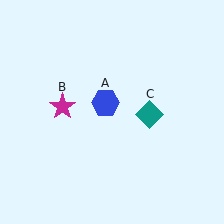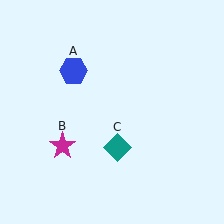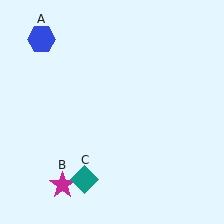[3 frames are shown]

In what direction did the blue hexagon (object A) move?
The blue hexagon (object A) moved up and to the left.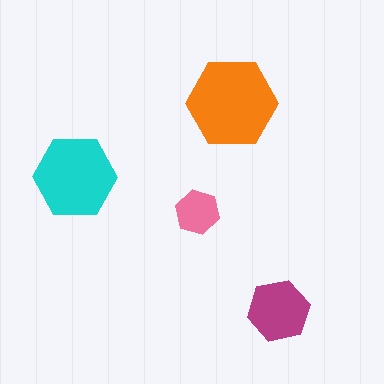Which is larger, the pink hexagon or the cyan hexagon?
The cyan one.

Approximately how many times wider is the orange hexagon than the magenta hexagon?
About 1.5 times wider.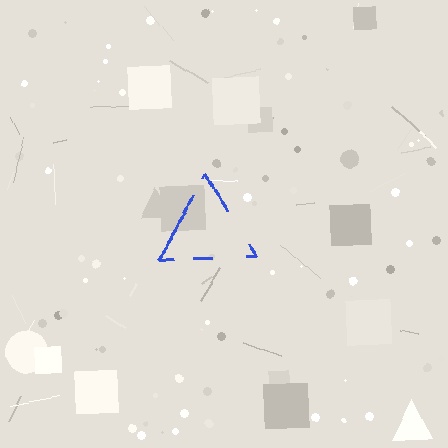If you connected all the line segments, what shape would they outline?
They would outline a triangle.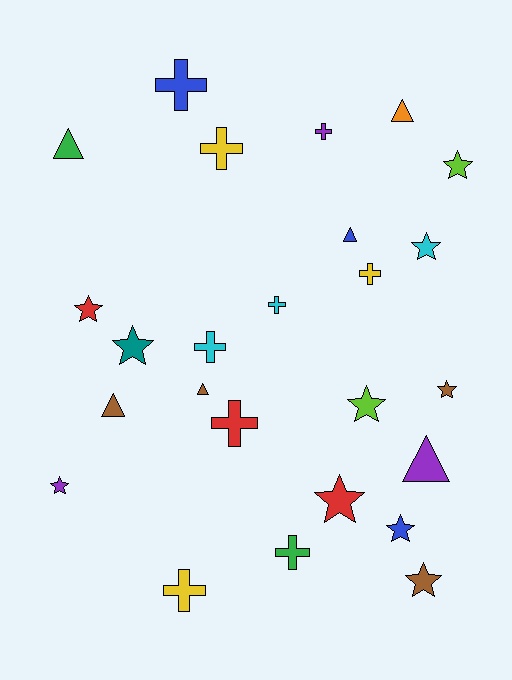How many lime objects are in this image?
There are 2 lime objects.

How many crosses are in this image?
There are 9 crosses.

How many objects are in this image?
There are 25 objects.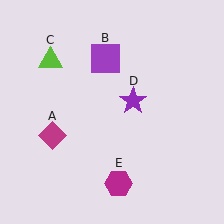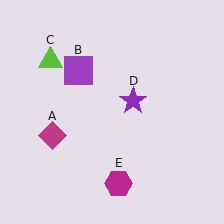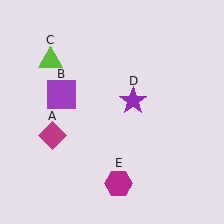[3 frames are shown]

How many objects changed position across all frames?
1 object changed position: purple square (object B).